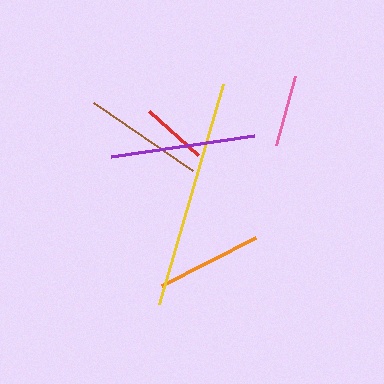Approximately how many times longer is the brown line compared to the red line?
The brown line is approximately 1.9 times the length of the red line.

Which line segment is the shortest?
The red line is the shortest at approximately 65 pixels.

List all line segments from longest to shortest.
From longest to shortest: yellow, purple, brown, orange, pink, red.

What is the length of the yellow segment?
The yellow segment is approximately 229 pixels long.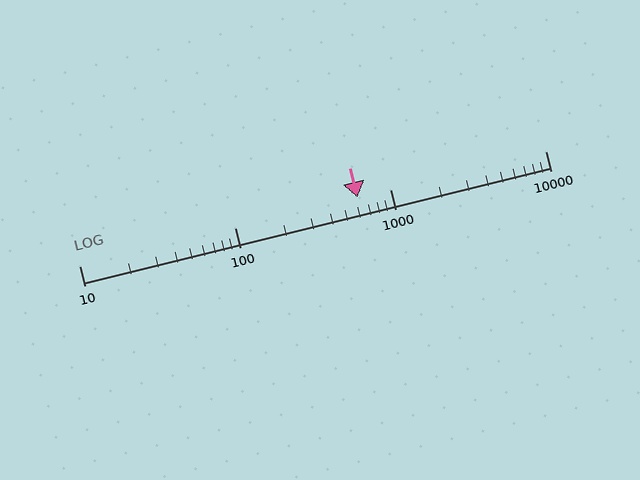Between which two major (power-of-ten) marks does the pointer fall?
The pointer is between 100 and 1000.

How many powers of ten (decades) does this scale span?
The scale spans 3 decades, from 10 to 10000.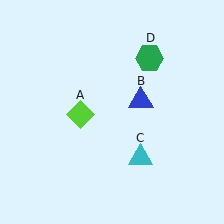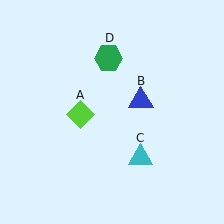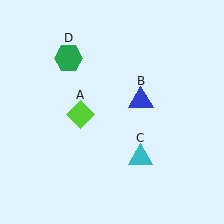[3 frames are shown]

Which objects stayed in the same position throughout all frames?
Lime diamond (object A) and blue triangle (object B) and cyan triangle (object C) remained stationary.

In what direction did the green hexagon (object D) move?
The green hexagon (object D) moved left.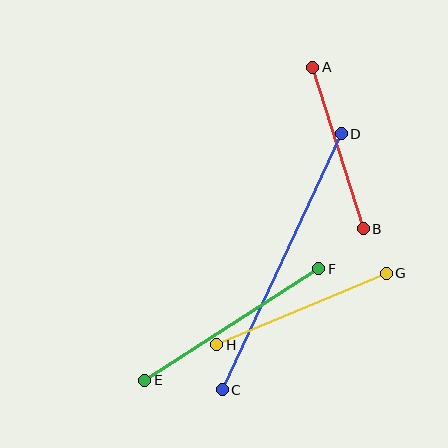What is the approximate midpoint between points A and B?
The midpoint is at approximately (338, 148) pixels.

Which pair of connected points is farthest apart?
Points C and D are farthest apart.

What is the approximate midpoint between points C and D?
The midpoint is at approximately (282, 262) pixels.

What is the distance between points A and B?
The distance is approximately 169 pixels.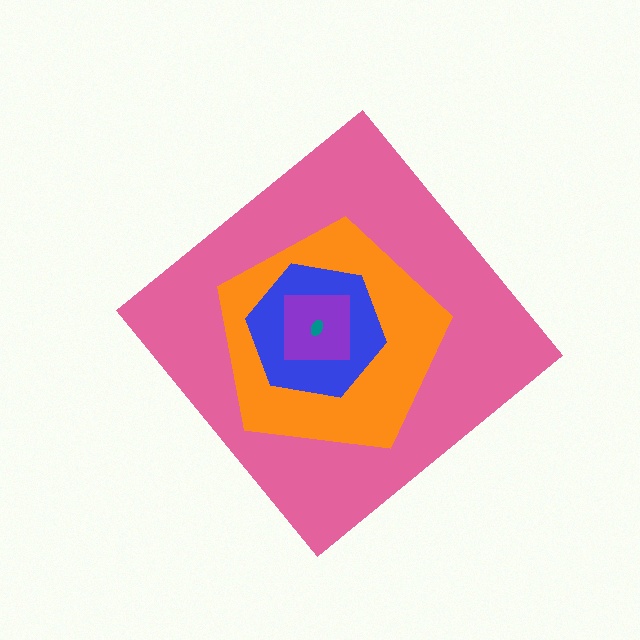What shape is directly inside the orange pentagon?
The blue hexagon.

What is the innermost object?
The teal ellipse.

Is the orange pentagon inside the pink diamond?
Yes.